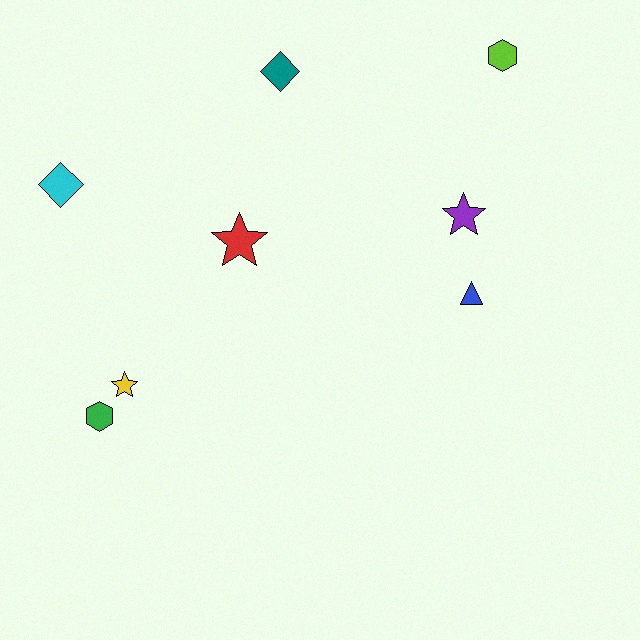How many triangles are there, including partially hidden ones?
There is 1 triangle.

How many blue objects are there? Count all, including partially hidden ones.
There is 1 blue object.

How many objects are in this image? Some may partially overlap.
There are 8 objects.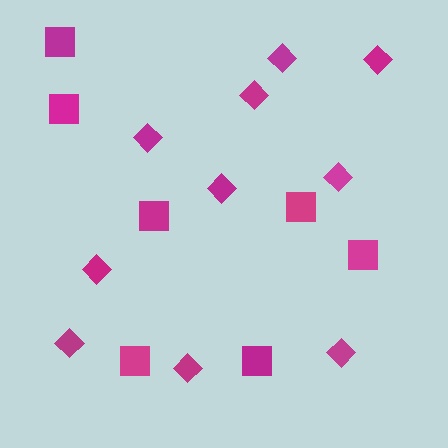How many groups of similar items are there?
There are 2 groups: one group of squares (7) and one group of diamonds (10).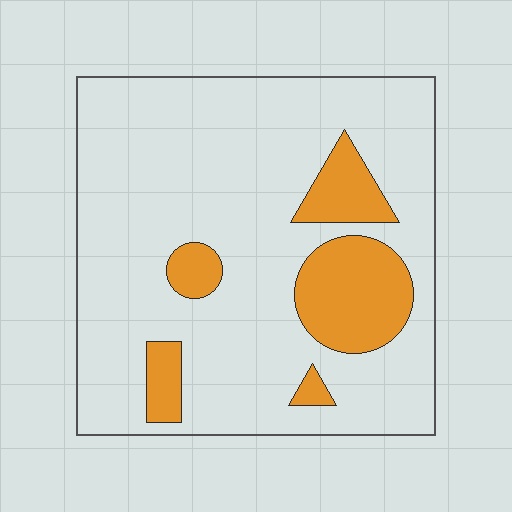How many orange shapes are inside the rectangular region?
5.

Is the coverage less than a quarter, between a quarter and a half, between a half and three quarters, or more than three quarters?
Less than a quarter.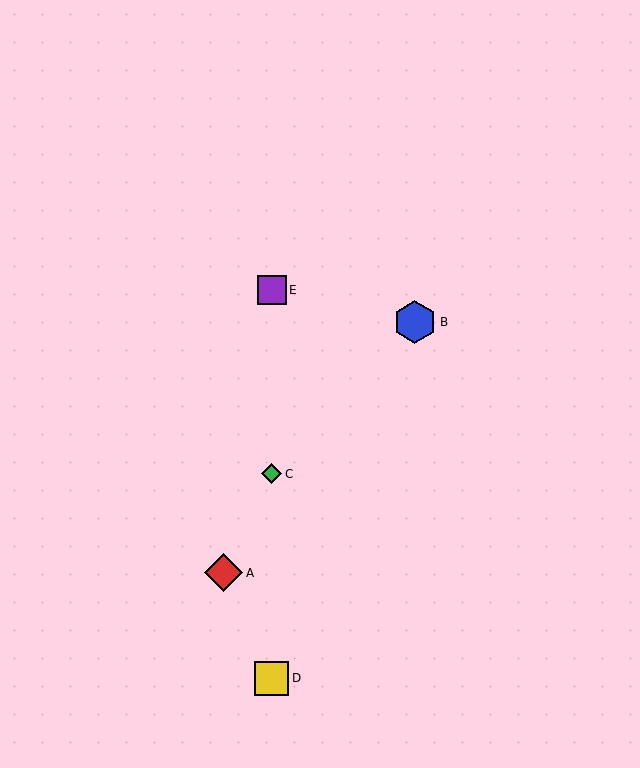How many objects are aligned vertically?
3 objects (C, D, E) are aligned vertically.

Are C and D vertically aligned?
Yes, both are at x≈272.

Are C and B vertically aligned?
No, C is at x≈272 and B is at x≈415.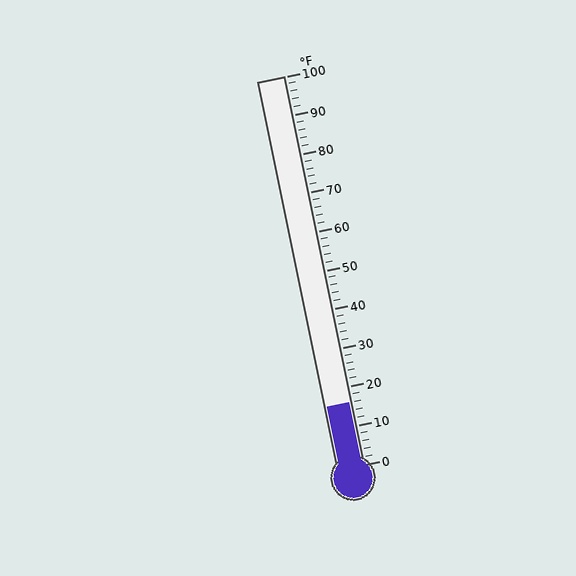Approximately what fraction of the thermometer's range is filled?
The thermometer is filled to approximately 15% of its range.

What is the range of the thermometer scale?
The thermometer scale ranges from 0°F to 100°F.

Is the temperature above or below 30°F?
The temperature is below 30°F.